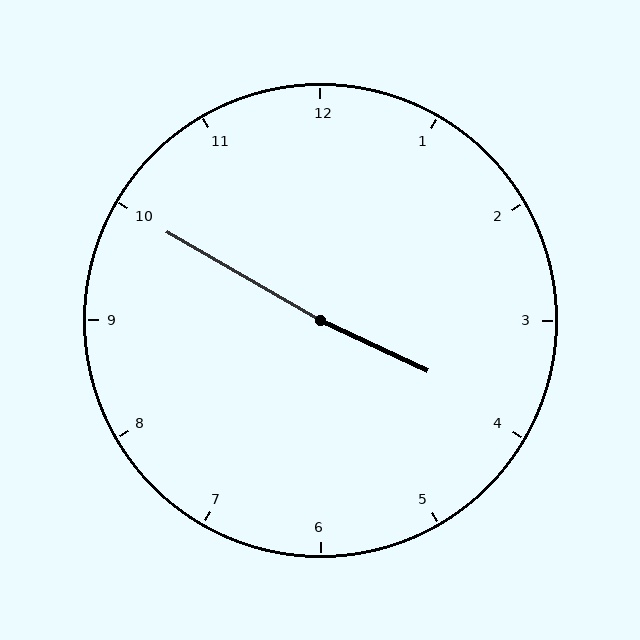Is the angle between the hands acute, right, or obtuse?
It is obtuse.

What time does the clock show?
3:50.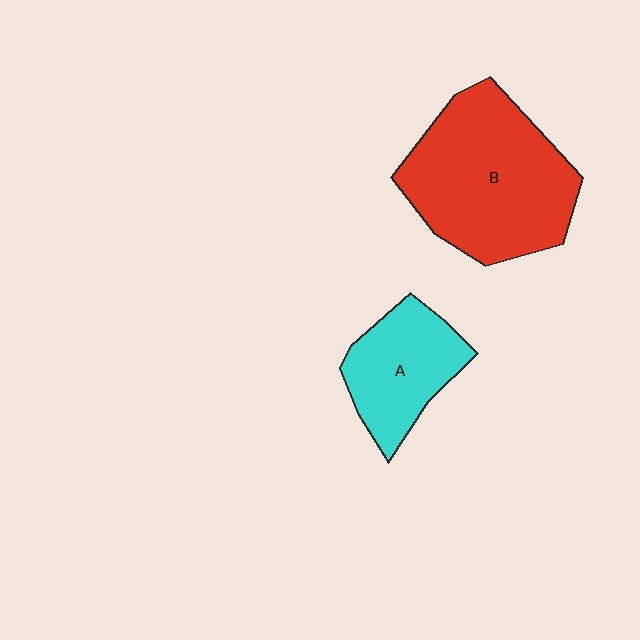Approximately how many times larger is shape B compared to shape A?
Approximately 1.9 times.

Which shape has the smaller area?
Shape A (cyan).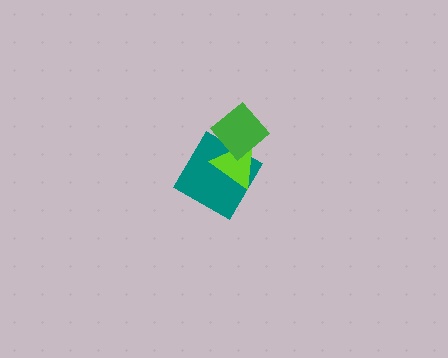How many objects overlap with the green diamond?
2 objects overlap with the green diamond.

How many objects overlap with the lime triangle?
2 objects overlap with the lime triangle.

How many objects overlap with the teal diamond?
2 objects overlap with the teal diamond.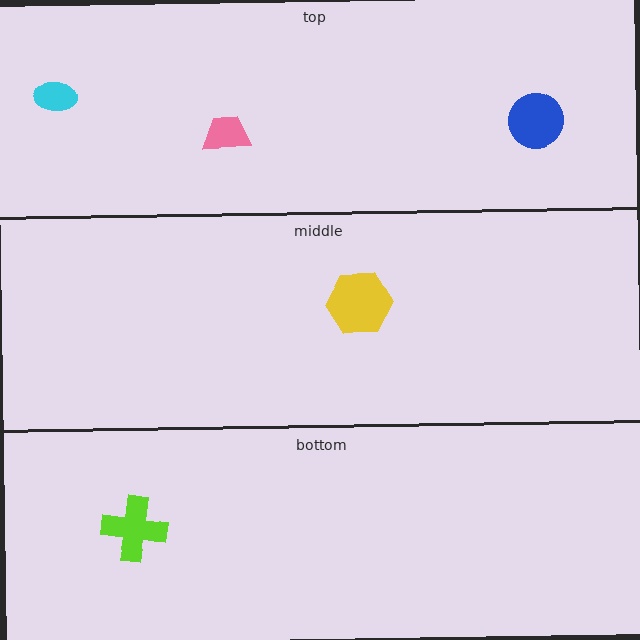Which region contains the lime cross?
The bottom region.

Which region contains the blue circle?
The top region.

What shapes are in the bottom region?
The lime cross.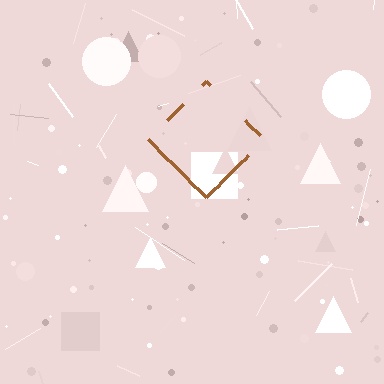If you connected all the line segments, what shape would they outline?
They would outline a diamond.